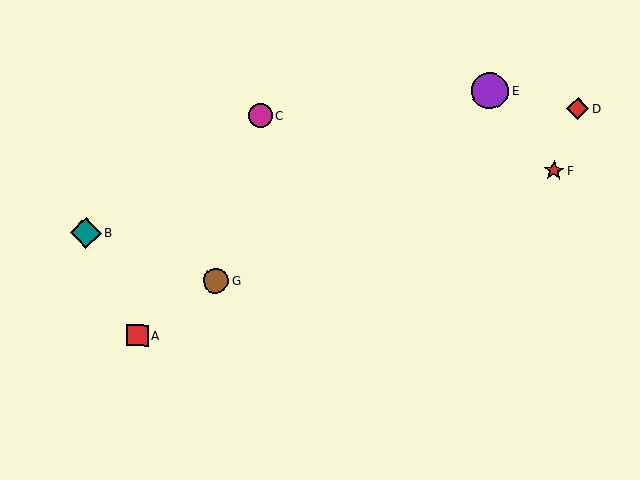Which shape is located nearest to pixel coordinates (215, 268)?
The brown circle (labeled G) at (216, 281) is nearest to that location.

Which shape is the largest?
The purple circle (labeled E) is the largest.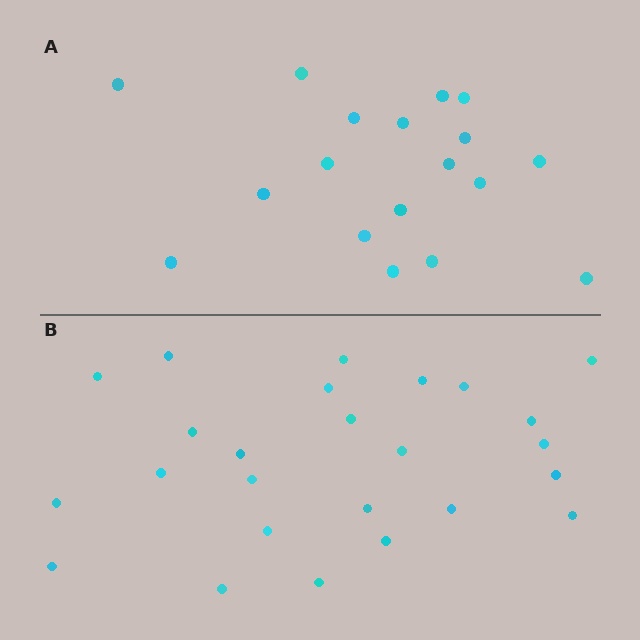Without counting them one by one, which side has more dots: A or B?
Region B (the bottom region) has more dots.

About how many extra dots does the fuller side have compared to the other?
Region B has roughly 8 or so more dots than region A.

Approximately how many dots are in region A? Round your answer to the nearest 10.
About 20 dots. (The exact count is 18, which rounds to 20.)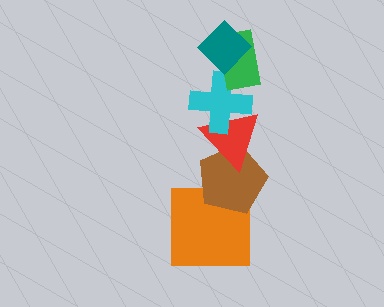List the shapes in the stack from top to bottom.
From top to bottom: the teal diamond, the green rectangle, the cyan cross, the red triangle, the brown pentagon, the orange square.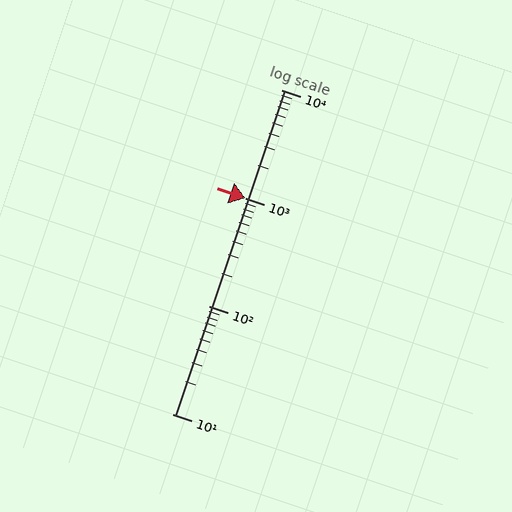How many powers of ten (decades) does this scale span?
The scale spans 3 decades, from 10 to 10000.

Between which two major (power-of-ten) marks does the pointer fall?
The pointer is between 1000 and 10000.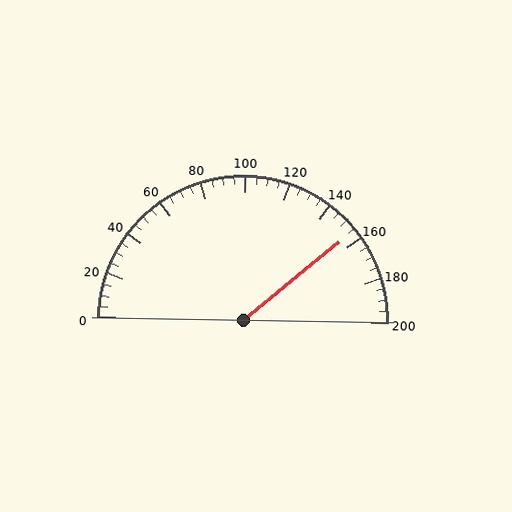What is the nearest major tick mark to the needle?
The nearest major tick mark is 160.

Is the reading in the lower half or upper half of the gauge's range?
The reading is in the upper half of the range (0 to 200).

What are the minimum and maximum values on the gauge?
The gauge ranges from 0 to 200.